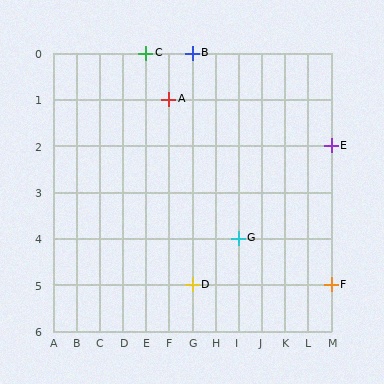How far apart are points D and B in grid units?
Points D and B are 5 rows apart.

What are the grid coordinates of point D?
Point D is at grid coordinates (G, 5).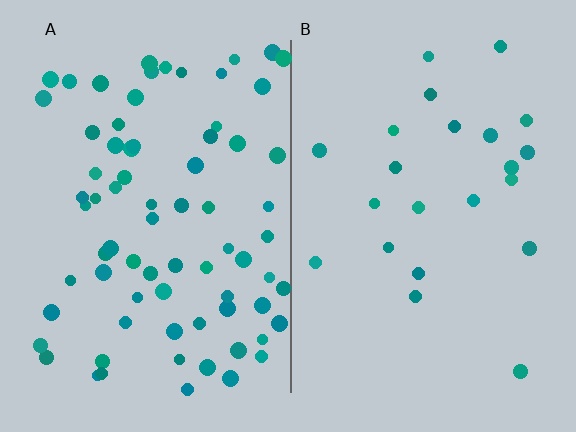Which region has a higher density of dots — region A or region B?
A (the left).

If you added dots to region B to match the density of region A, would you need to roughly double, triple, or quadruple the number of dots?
Approximately triple.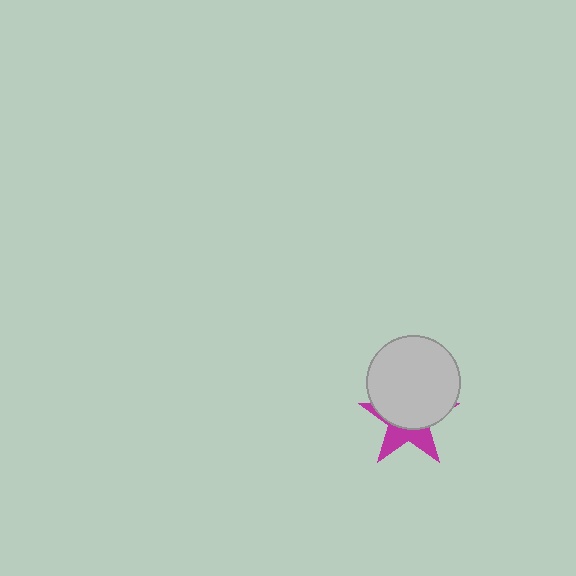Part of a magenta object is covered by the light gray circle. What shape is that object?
It is a star.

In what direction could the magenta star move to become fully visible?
The magenta star could move down. That would shift it out from behind the light gray circle entirely.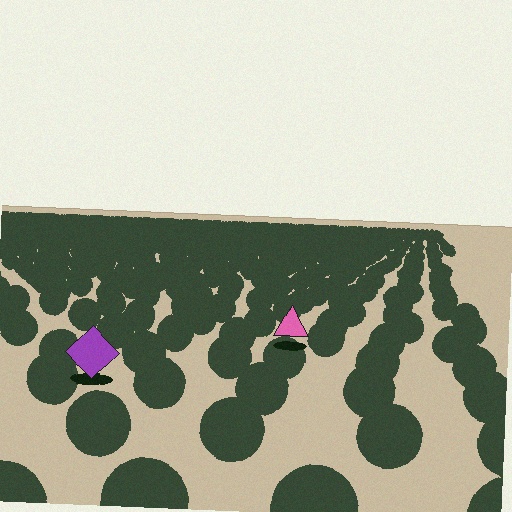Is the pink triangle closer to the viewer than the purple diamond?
No. The purple diamond is closer — you can tell from the texture gradient: the ground texture is coarser near it.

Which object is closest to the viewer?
The purple diamond is closest. The texture marks near it are larger and more spread out.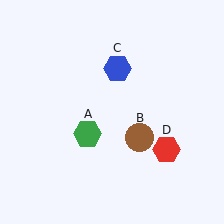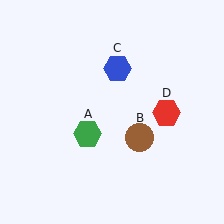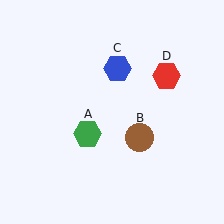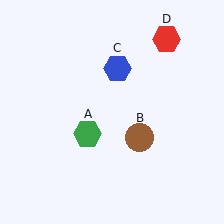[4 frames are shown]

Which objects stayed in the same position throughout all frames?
Green hexagon (object A) and brown circle (object B) and blue hexagon (object C) remained stationary.